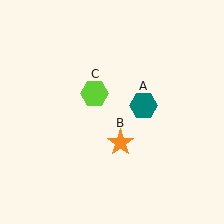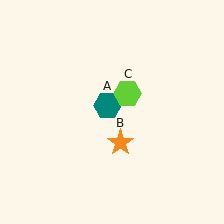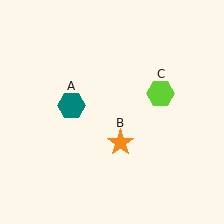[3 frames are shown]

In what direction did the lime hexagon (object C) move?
The lime hexagon (object C) moved right.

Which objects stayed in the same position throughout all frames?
Orange star (object B) remained stationary.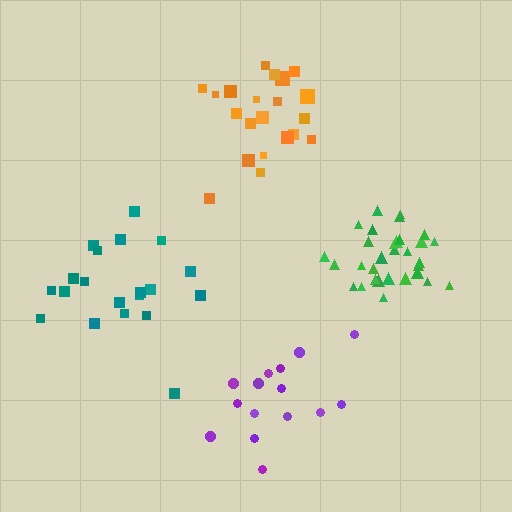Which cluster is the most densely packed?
Green.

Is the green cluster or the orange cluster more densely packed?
Green.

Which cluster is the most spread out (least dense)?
Purple.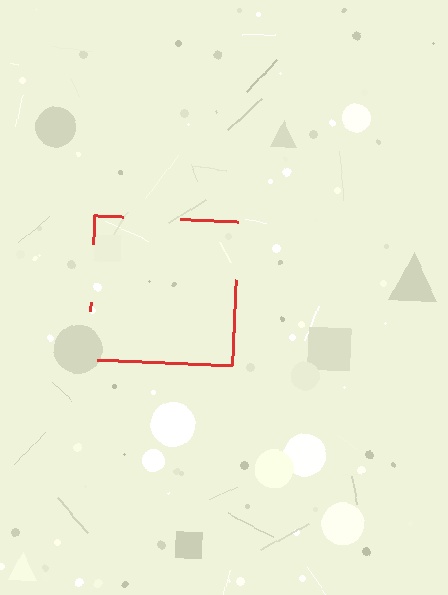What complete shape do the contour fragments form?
The contour fragments form a square.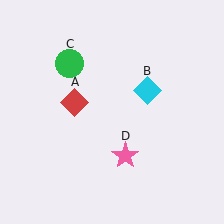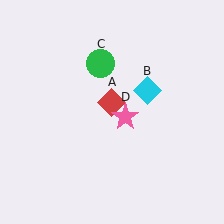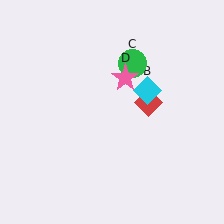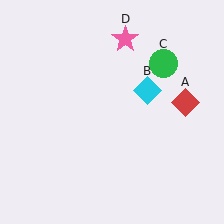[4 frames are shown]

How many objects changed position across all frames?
3 objects changed position: red diamond (object A), green circle (object C), pink star (object D).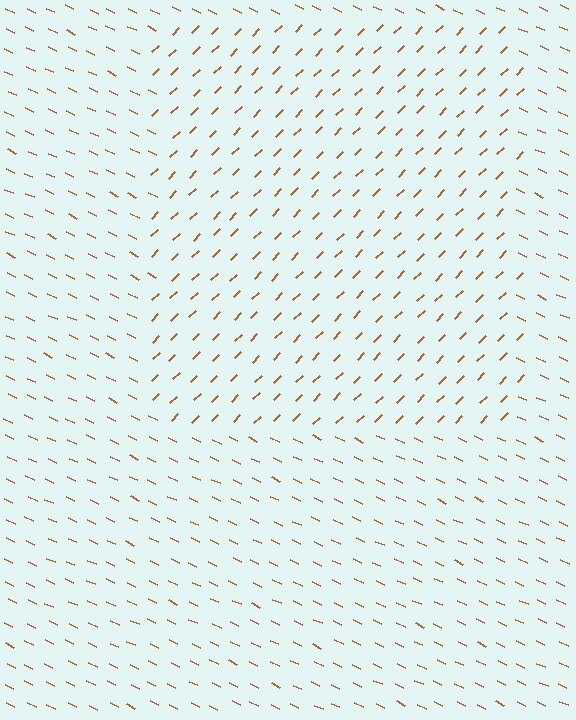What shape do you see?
I see a rectangle.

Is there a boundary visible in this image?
Yes, there is a texture boundary formed by a change in line orientation.